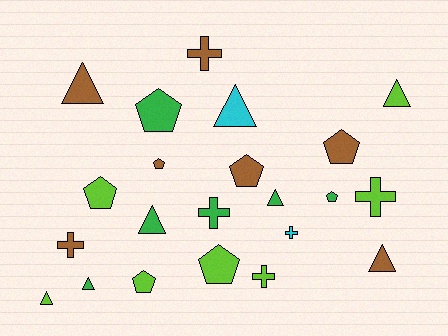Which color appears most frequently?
Brown, with 7 objects.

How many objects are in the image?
There are 22 objects.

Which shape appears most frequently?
Pentagon, with 8 objects.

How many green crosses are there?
There is 1 green cross.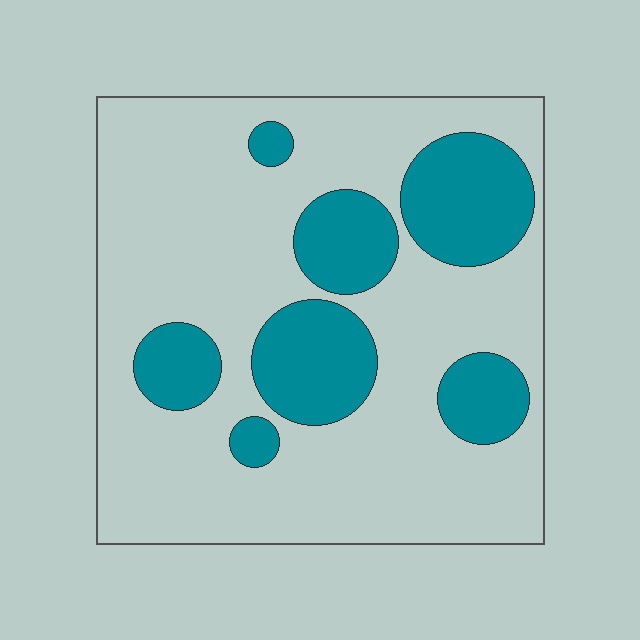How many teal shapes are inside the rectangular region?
7.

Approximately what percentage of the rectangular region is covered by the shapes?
Approximately 25%.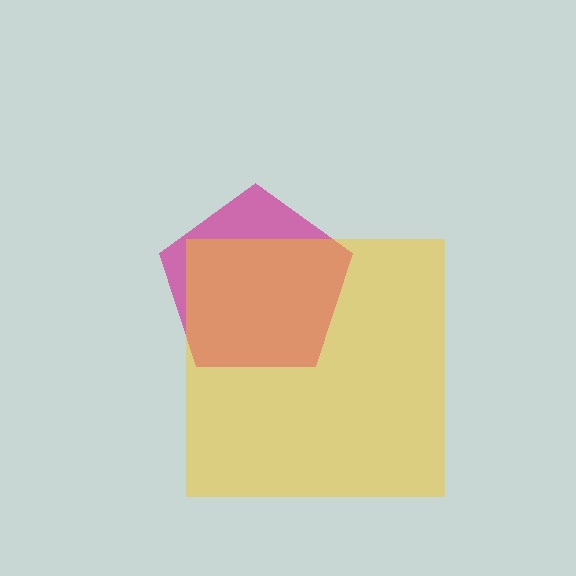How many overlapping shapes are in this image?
There are 2 overlapping shapes in the image.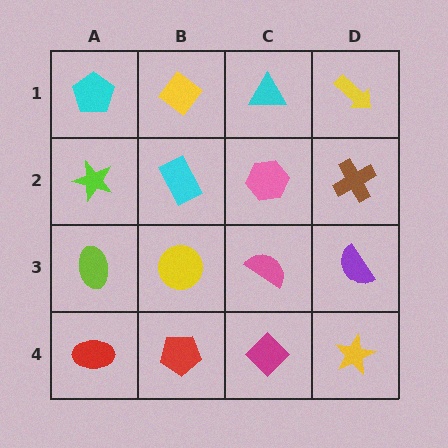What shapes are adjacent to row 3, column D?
A brown cross (row 2, column D), a yellow star (row 4, column D), a pink semicircle (row 3, column C).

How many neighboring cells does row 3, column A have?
3.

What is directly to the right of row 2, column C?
A brown cross.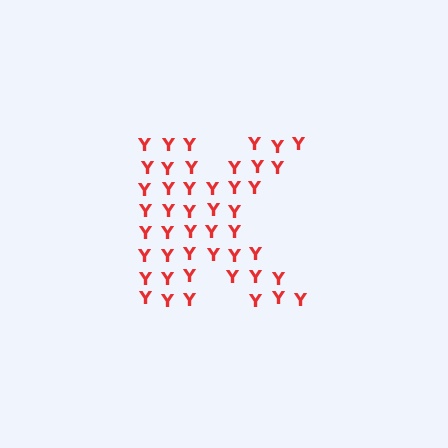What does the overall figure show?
The overall figure shows the letter K.